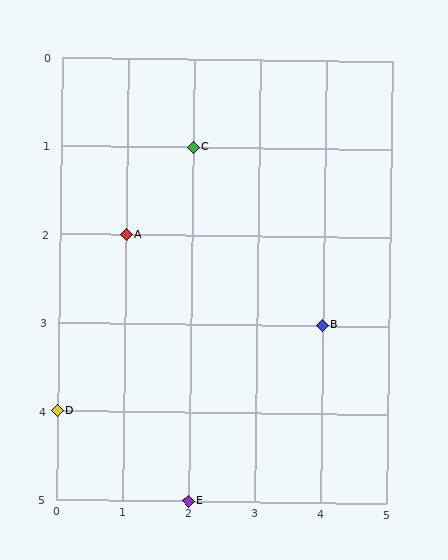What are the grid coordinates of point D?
Point D is at grid coordinates (0, 4).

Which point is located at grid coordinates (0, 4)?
Point D is at (0, 4).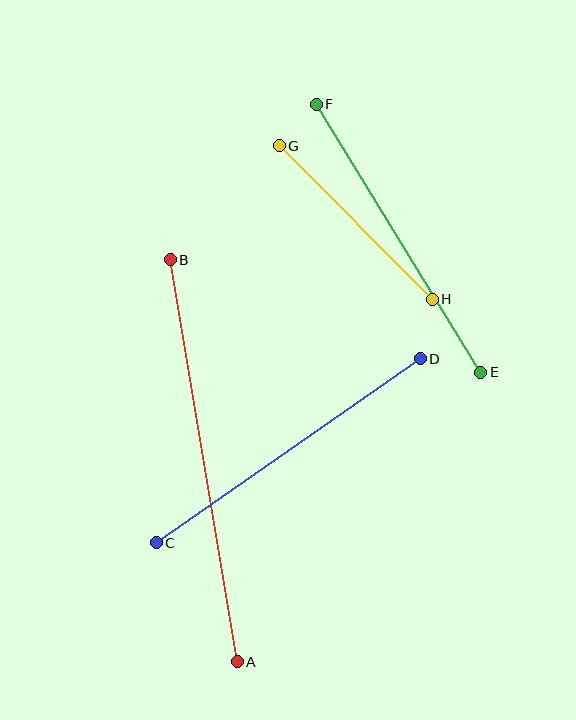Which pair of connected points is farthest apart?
Points A and B are farthest apart.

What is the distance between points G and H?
The distance is approximately 217 pixels.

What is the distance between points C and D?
The distance is approximately 322 pixels.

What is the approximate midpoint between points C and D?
The midpoint is at approximately (288, 451) pixels.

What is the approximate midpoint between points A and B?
The midpoint is at approximately (204, 461) pixels.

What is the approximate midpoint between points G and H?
The midpoint is at approximately (356, 223) pixels.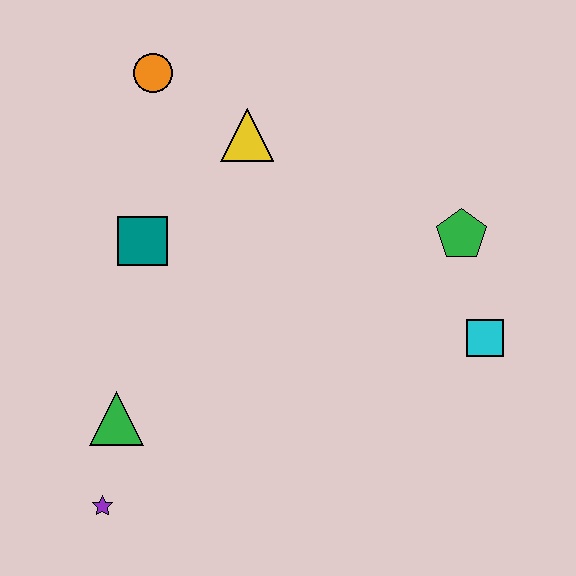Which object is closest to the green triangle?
The purple star is closest to the green triangle.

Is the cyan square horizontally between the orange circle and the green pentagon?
No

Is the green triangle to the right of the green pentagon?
No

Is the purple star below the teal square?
Yes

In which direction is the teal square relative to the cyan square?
The teal square is to the left of the cyan square.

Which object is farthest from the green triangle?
The green pentagon is farthest from the green triangle.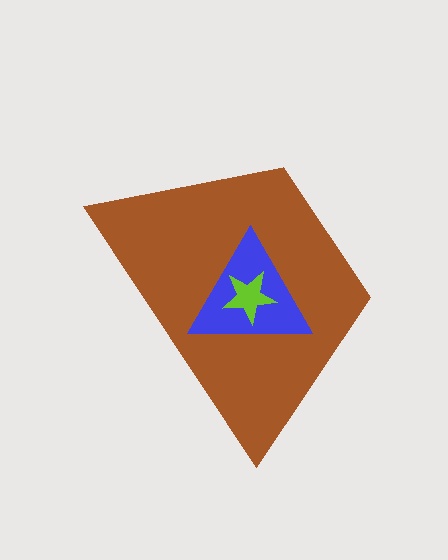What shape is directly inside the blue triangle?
The lime star.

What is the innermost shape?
The lime star.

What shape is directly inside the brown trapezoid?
The blue triangle.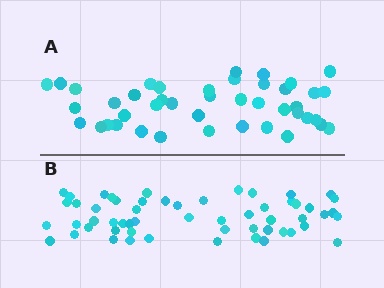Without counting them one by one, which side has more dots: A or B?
Region B (the bottom region) has more dots.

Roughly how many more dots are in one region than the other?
Region B has approximately 15 more dots than region A.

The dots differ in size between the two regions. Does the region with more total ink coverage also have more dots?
No. Region A has more total ink coverage because its dots are larger, but region B actually contains more individual dots. Total area can be misleading — the number of items is what matters here.